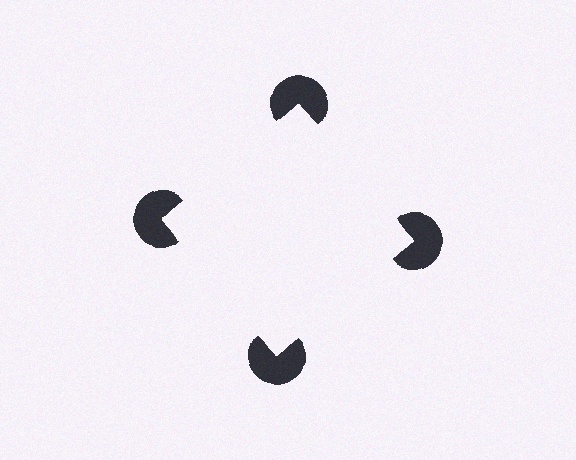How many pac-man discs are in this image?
There are 4 — one at each vertex of the illusory square.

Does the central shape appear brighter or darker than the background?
It typically appears slightly brighter than the background, even though no actual brightness change is drawn.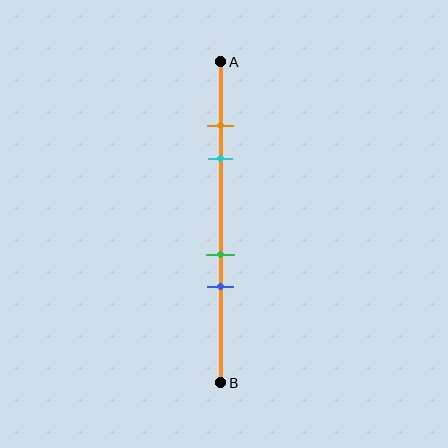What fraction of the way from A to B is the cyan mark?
The cyan mark is approximately 30% (0.3) of the way from A to B.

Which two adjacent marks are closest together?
The orange and cyan marks are the closest adjacent pair.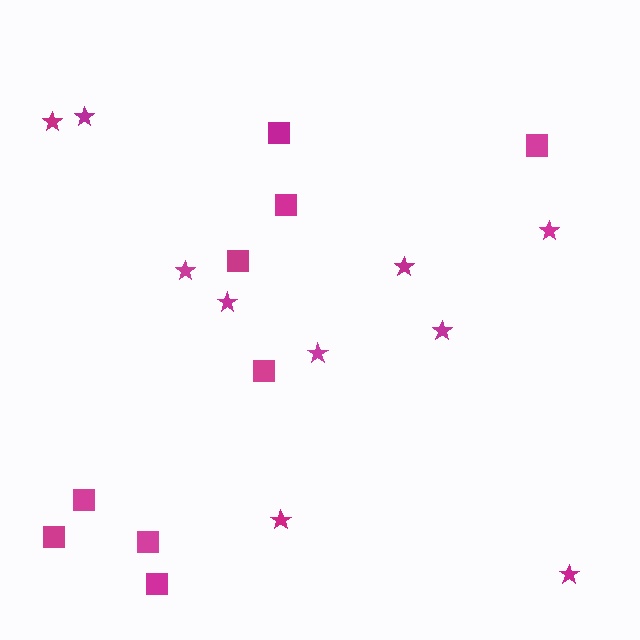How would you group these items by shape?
There are 2 groups: one group of stars (10) and one group of squares (9).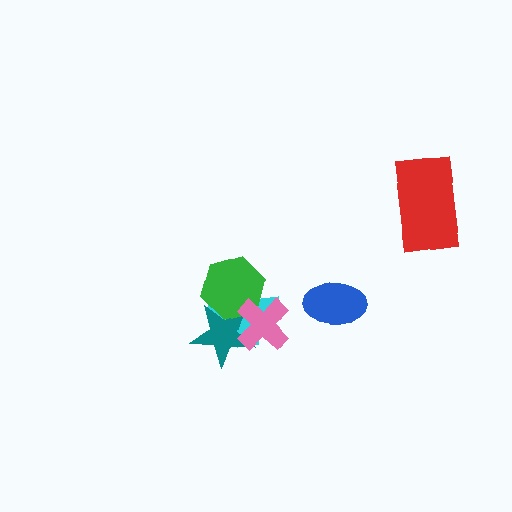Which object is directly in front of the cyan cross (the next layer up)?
The teal star is directly in front of the cyan cross.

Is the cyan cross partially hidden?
Yes, it is partially covered by another shape.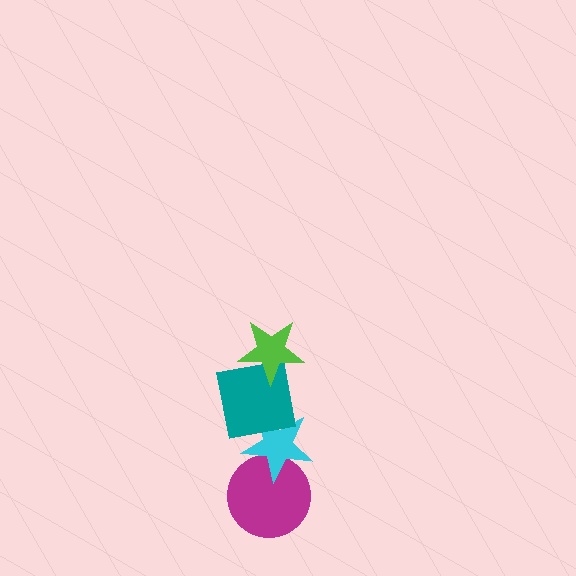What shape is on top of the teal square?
The lime star is on top of the teal square.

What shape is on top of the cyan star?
The teal square is on top of the cyan star.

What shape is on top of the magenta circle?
The cyan star is on top of the magenta circle.